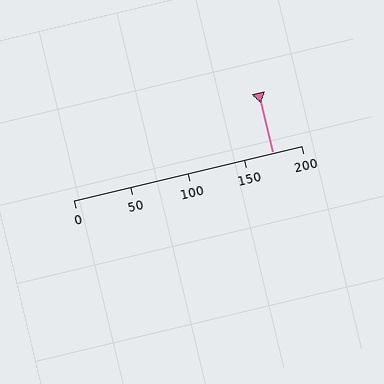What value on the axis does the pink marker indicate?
The marker indicates approximately 175.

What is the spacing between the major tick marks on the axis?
The major ticks are spaced 50 apart.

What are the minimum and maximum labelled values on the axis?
The axis runs from 0 to 200.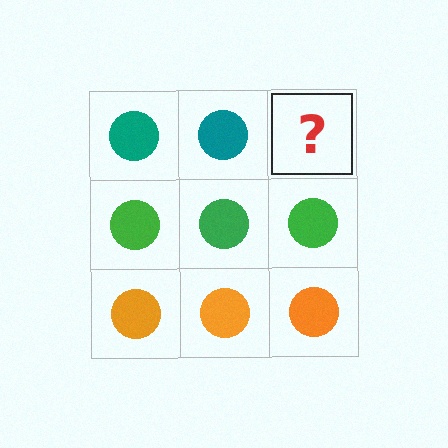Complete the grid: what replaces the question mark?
The question mark should be replaced with a teal circle.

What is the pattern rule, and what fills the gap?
The rule is that each row has a consistent color. The gap should be filled with a teal circle.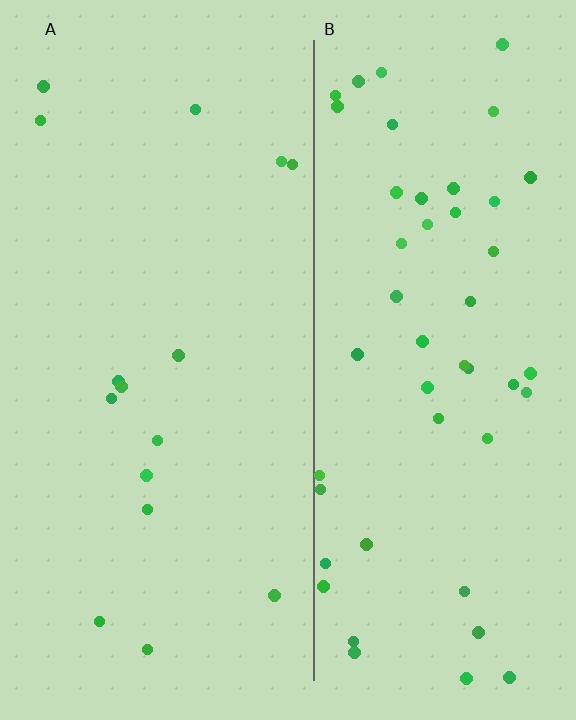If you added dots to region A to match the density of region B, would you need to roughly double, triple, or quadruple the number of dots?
Approximately triple.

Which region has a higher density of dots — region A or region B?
B (the right).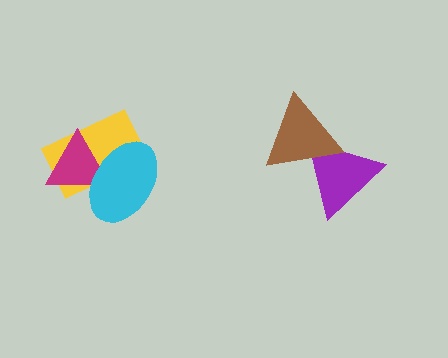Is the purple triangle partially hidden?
Yes, it is partially covered by another shape.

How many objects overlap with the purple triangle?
1 object overlaps with the purple triangle.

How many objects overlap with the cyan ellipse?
2 objects overlap with the cyan ellipse.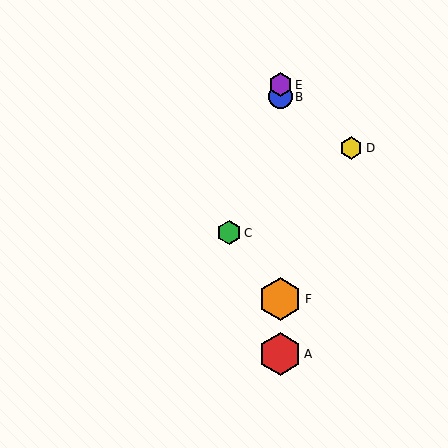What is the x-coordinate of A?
Object A is at x≈280.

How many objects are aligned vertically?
4 objects (A, B, E, F) are aligned vertically.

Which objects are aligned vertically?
Objects A, B, E, F are aligned vertically.